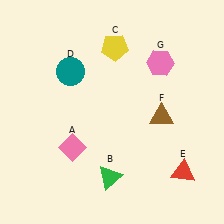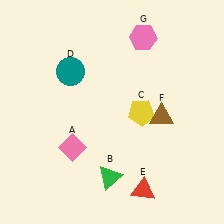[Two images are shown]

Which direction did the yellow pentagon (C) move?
The yellow pentagon (C) moved down.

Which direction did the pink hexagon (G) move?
The pink hexagon (G) moved up.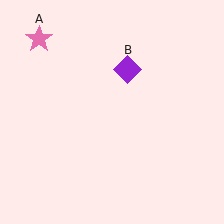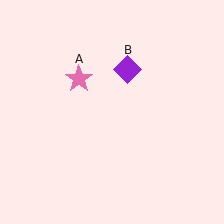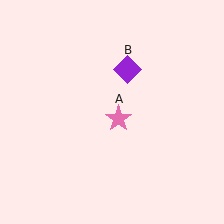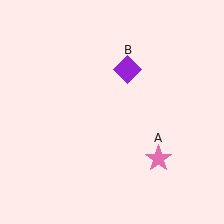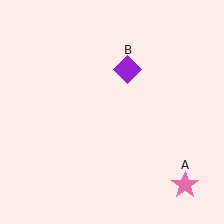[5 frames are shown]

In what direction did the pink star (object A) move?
The pink star (object A) moved down and to the right.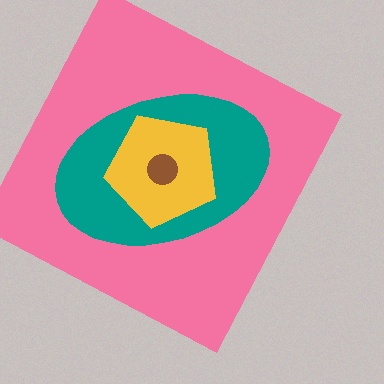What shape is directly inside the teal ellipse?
The yellow pentagon.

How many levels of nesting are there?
4.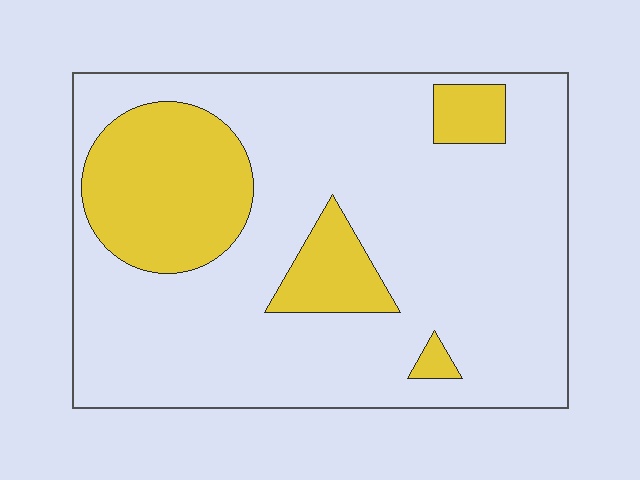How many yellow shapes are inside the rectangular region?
4.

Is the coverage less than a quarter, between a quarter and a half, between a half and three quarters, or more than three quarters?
Less than a quarter.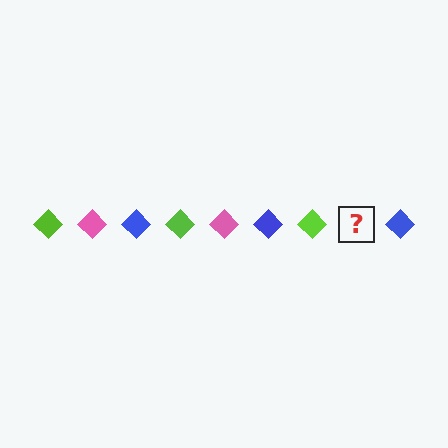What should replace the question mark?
The question mark should be replaced with a pink diamond.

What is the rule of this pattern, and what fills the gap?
The rule is that the pattern cycles through lime, pink, blue diamonds. The gap should be filled with a pink diamond.